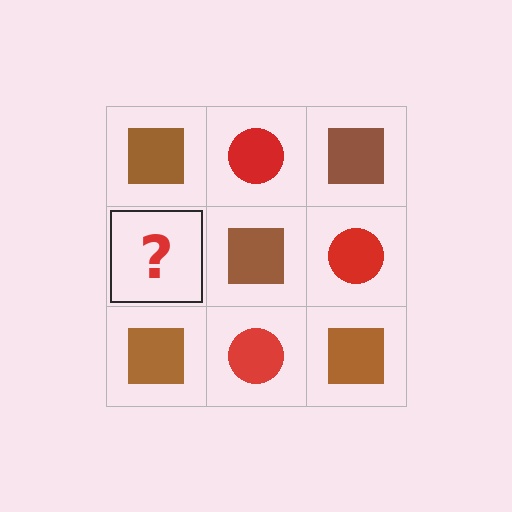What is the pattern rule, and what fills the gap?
The rule is that it alternates brown square and red circle in a checkerboard pattern. The gap should be filled with a red circle.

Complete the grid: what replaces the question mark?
The question mark should be replaced with a red circle.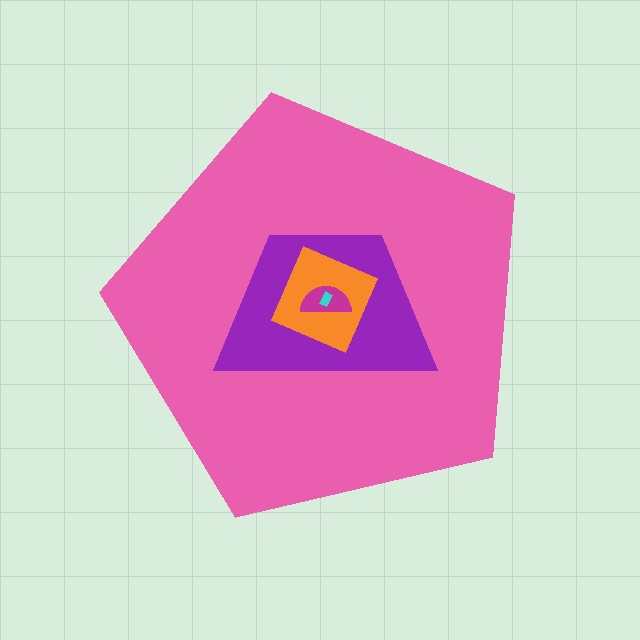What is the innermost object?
The cyan rectangle.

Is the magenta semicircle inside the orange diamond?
Yes.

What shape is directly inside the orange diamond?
The magenta semicircle.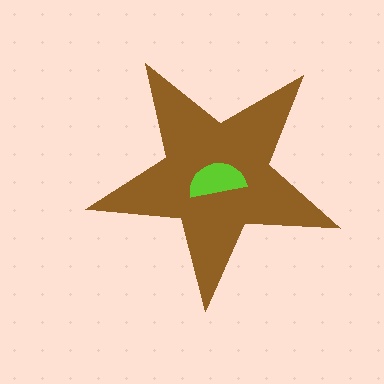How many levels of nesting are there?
2.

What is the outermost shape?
The brown star.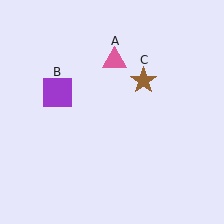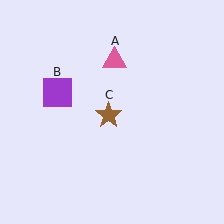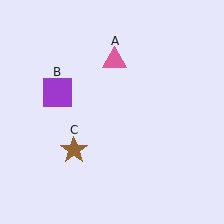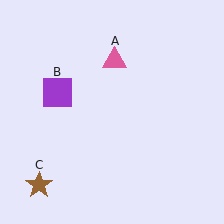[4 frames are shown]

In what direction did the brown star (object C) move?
The brown star (object C) moved down and to the left.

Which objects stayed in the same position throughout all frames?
Pink triangle (object A) and purple square (object B) remained stationary.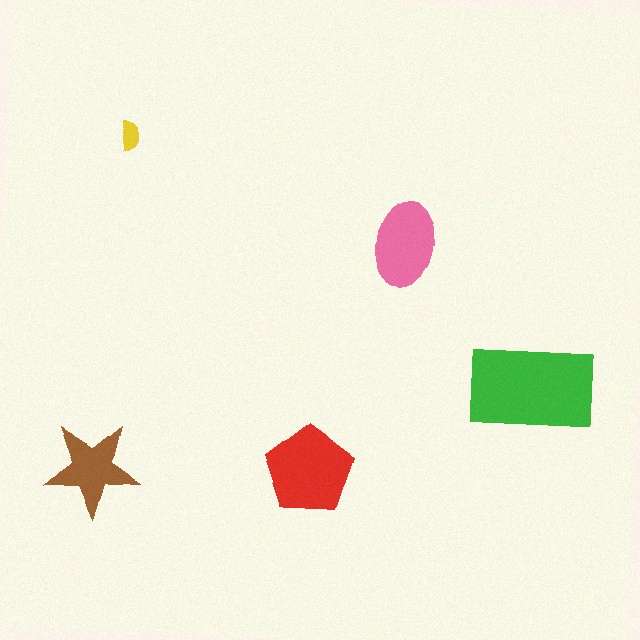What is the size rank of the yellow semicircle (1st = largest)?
5th.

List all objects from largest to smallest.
The green rectangle, the red pentagon, the pink ellipse, the brown star, the yellow semicircle.